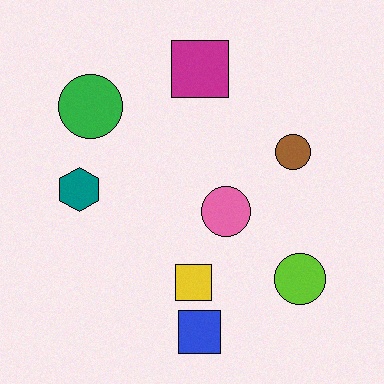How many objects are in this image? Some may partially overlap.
There are 8 objects.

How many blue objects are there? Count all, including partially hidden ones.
There is 1 blue object.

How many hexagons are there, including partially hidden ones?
There is 1 hexagon.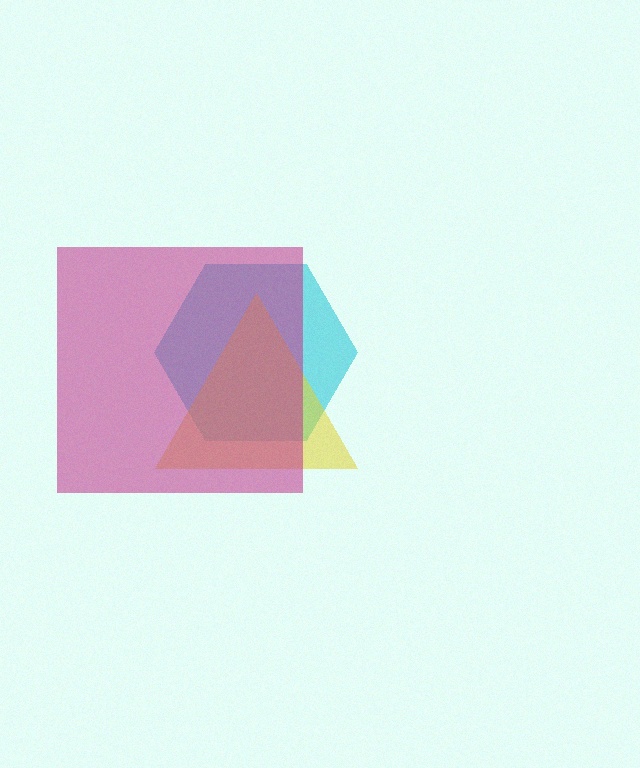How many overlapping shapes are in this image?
There are 3 overlapping shapes in the image.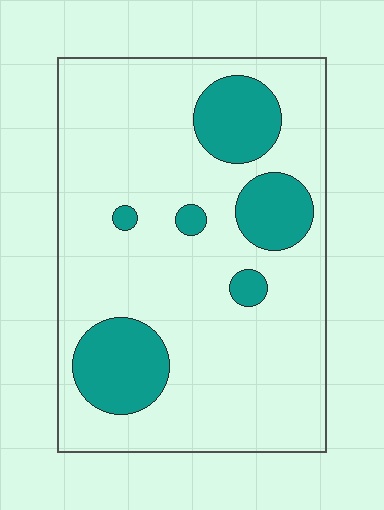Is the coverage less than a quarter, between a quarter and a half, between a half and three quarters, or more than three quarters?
Less than a quarter.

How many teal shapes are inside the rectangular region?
6.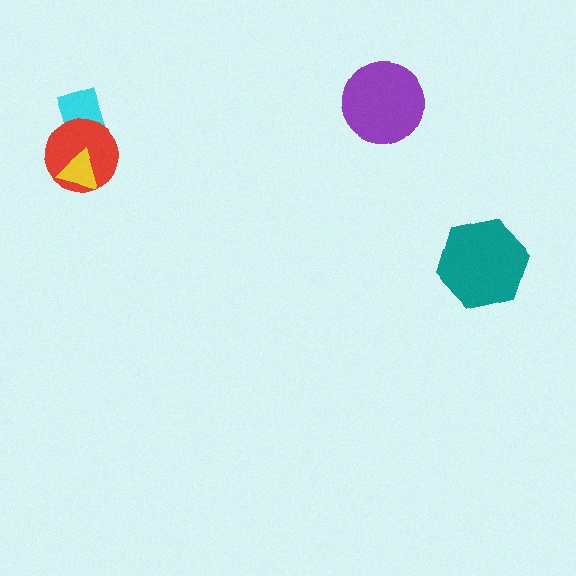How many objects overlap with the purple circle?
0 objects overlap with the purple circle.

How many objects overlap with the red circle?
2 objects overlap with the red circle.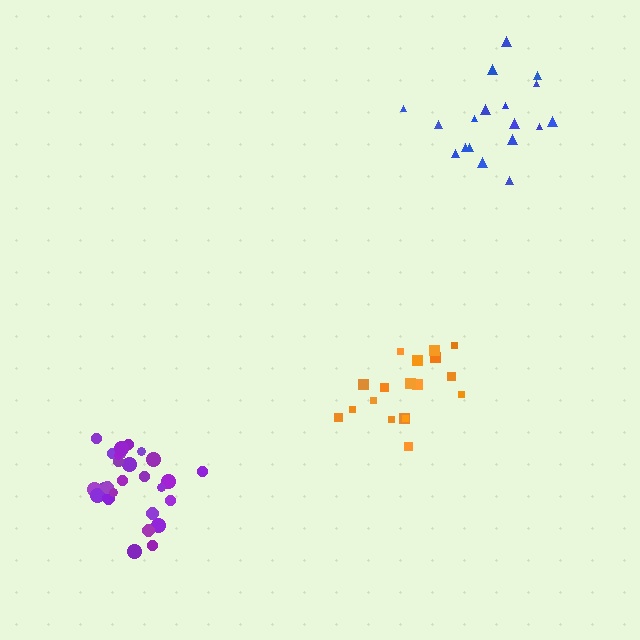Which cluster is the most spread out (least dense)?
Blue.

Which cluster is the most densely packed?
Orange.